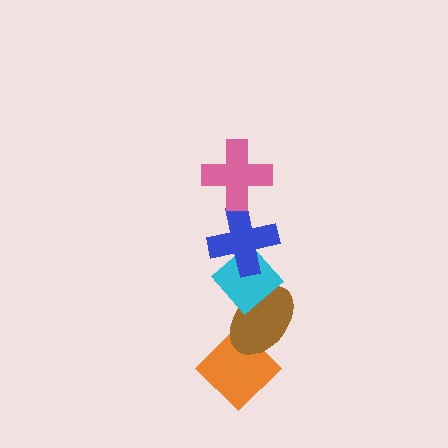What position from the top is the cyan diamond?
The cyan diamond is 3rd from the top.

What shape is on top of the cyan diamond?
The blue cross is on top of the cyan diamond.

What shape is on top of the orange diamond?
The brown ellipse is on top of the orange diamond.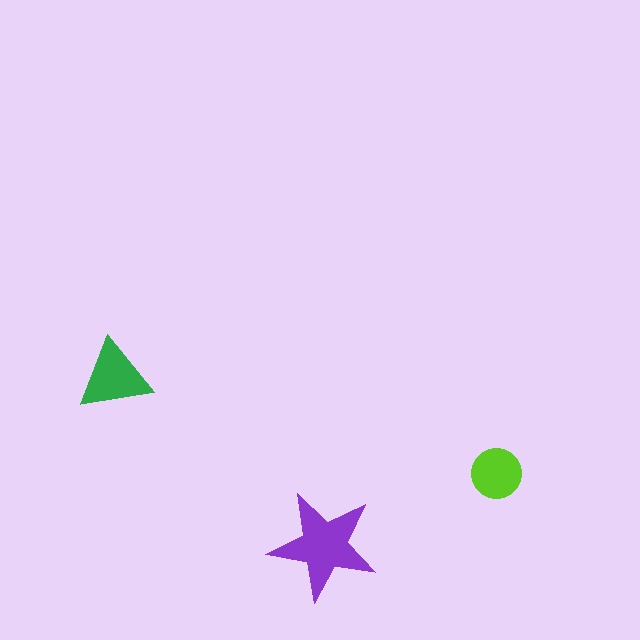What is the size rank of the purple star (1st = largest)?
1st.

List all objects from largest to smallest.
The purple star, the green triangle, the lime circle.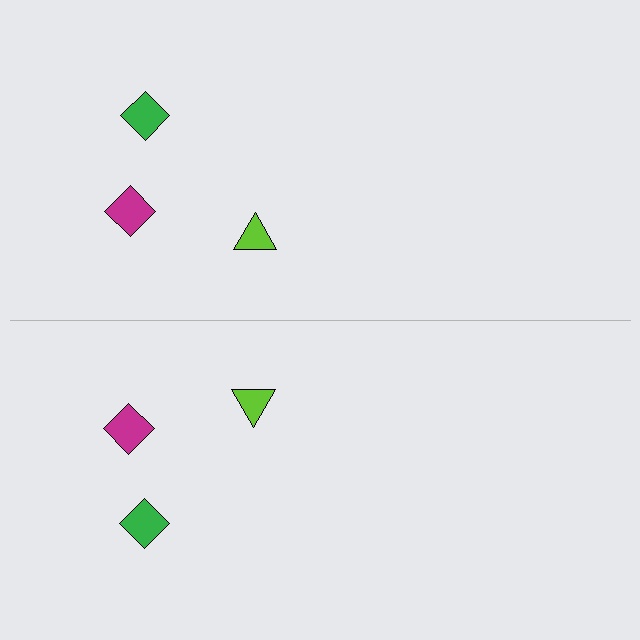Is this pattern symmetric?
Yes, this pattern has bilateral (reflection) symmetry.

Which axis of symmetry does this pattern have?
The pattern has a horizontal axis of symmetry running through the center of the image.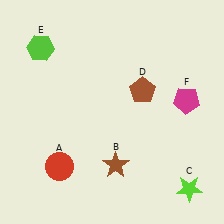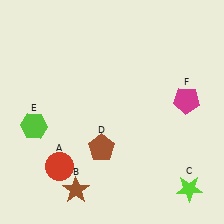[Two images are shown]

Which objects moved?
The objects that moved are: the brown star (B), the brown pentagon (D), the lime hexagon (E).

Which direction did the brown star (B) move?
The brown star (B) moved left.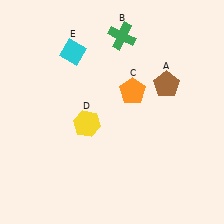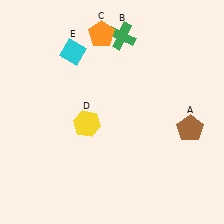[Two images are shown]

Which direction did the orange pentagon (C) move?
The orange pentagon (C) moved up.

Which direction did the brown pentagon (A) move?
The brown pentagon (A) moved down.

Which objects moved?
The objects that moved are: the brown pentagon (A), the orange pentagon (C).